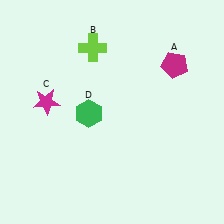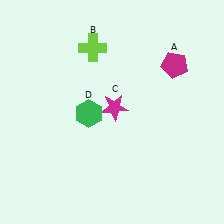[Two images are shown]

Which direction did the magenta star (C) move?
The magenta star (C) moved right.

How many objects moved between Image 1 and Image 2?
1 object moved between the two images.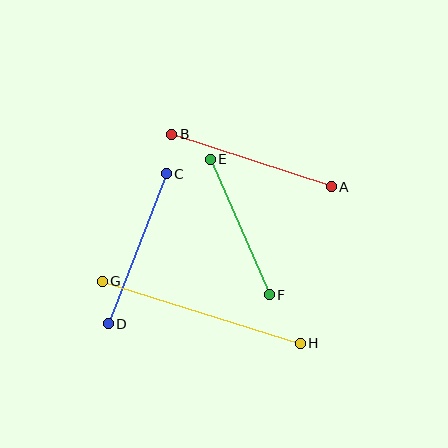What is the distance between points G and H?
The distance is approximately 207 pixels.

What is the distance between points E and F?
The distance is approximately 148 pixels.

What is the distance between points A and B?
The distance is approximately 168 pixels.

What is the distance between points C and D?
The distance is approximately 161 pixels.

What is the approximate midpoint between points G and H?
The midpoint is at approximately (201, 312) pixels.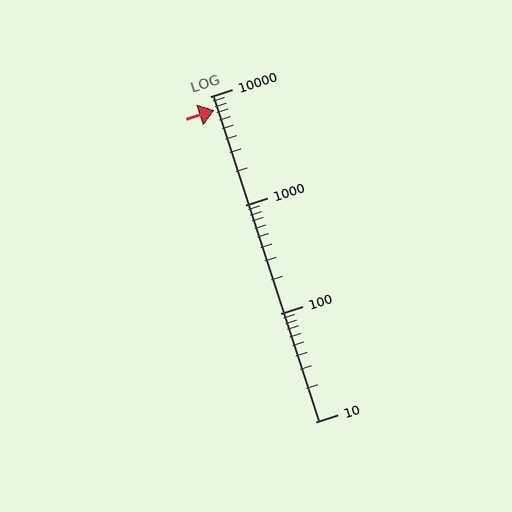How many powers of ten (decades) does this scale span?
The scale spans 3 decades, from 10 to 10000.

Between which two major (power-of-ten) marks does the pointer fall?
The pointer is between 1000 and 10000.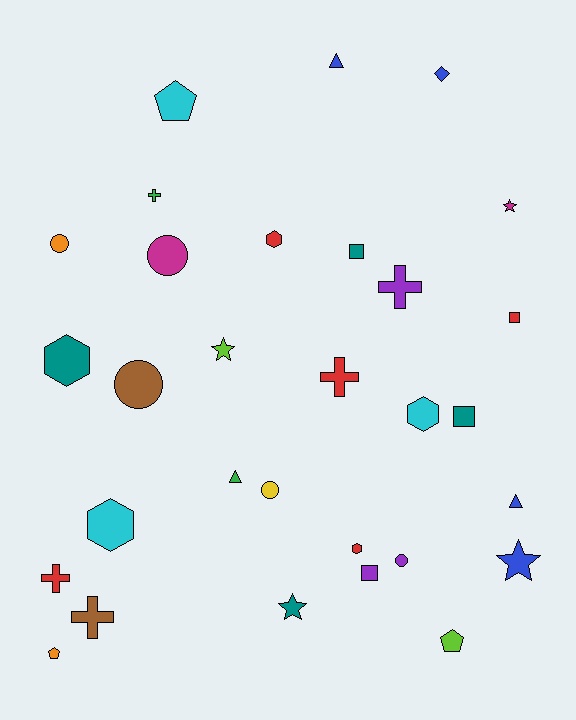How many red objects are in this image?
There are 5 red objects.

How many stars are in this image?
There are 4 stars.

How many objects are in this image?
There are 30 objects.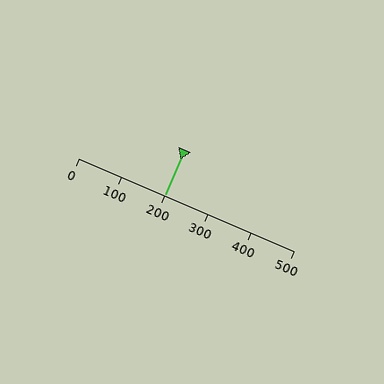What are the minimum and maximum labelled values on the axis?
The axis runs from 0 to 500.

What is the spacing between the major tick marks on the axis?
The major ticks are spaced 100 apart.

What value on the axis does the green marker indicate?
The marker indicates approximately 200.